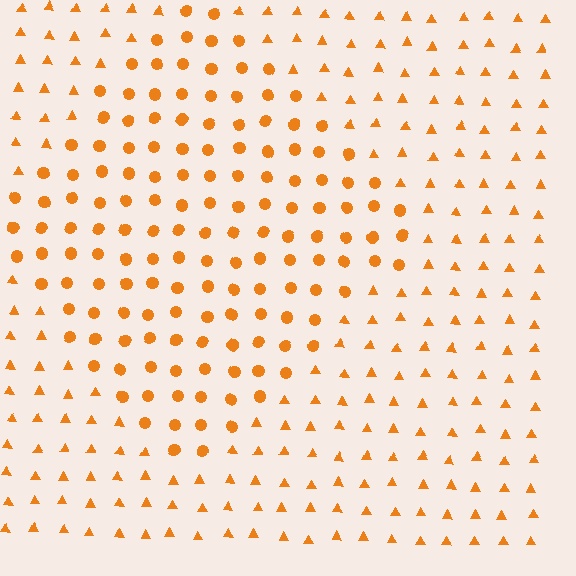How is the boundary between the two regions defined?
The boundary is defined by a change in element shape: circles inside vs. triangles outside. All elements share the same color and spacing.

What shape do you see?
I see a diamond.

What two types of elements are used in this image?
The image uses circles inside the diamond region and triangles outside it.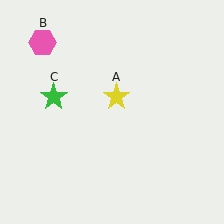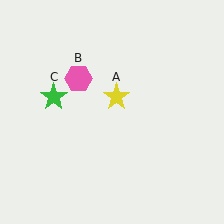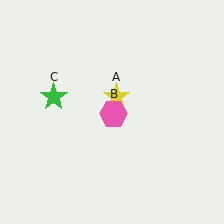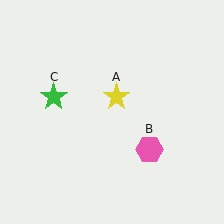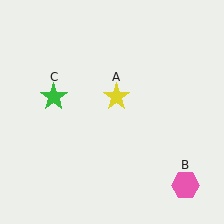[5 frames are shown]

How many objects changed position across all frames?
1 object changed position: pink hexagon (object B).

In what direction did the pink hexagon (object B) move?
The pink hexagon (object B) moved down and to the right.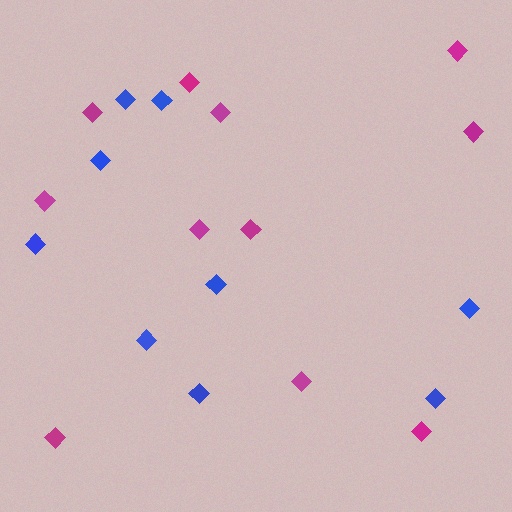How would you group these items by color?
There are 2 groups: one group of magenta diamonds (11) and one group of blue diamonds (9).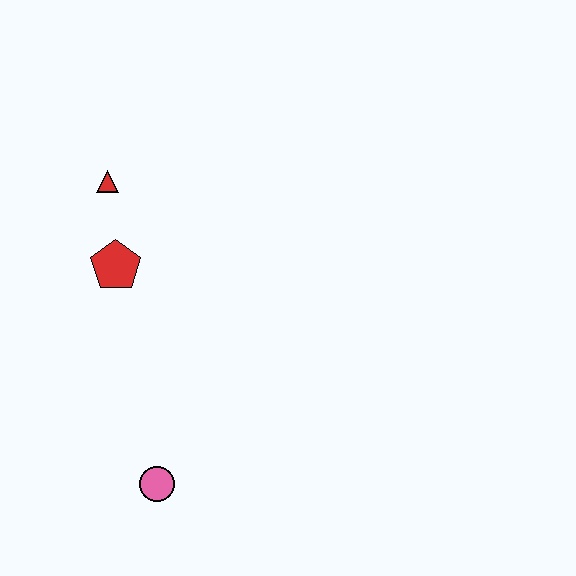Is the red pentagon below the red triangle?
Yes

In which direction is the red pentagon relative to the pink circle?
The red pentagon is above the pink circle.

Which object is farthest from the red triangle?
The pink circle is farthest from the red triangle.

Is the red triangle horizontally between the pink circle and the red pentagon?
No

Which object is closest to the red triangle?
The red pentagon is closest to the red triangle.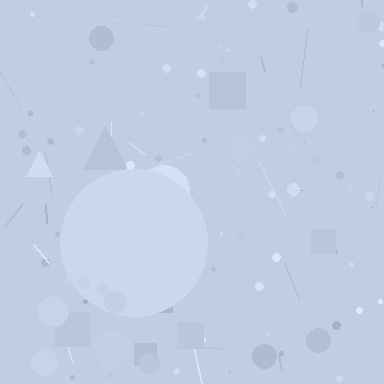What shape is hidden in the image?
A circle is hidden in the image.